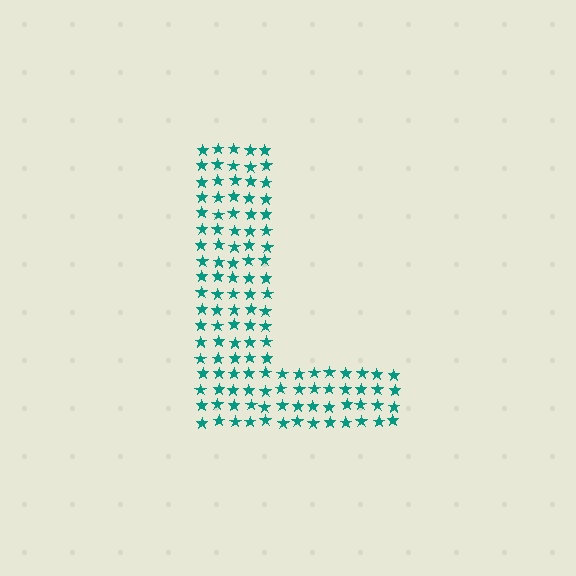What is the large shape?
The large shape is the letter L.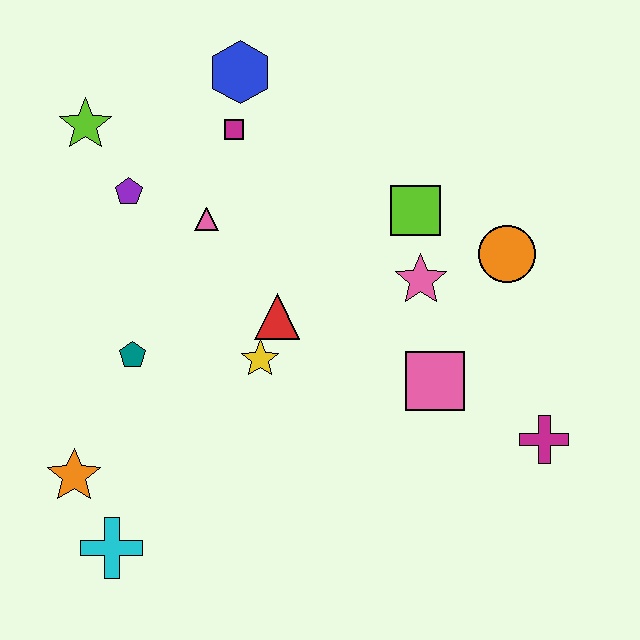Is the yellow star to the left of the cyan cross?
No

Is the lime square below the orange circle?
No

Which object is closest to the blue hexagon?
The magenta square is closest to the blue hexagon.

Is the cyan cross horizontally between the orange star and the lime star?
No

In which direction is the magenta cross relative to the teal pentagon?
The magenta cross is to the right of the teal pentagon.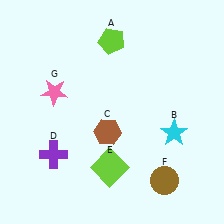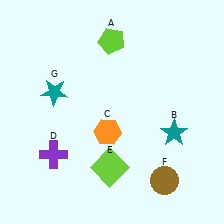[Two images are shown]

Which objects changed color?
B changed from cyan to teal. C changed from brown to orange. G changed from pink to teal.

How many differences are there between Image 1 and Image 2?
There are 3 differences between the two images.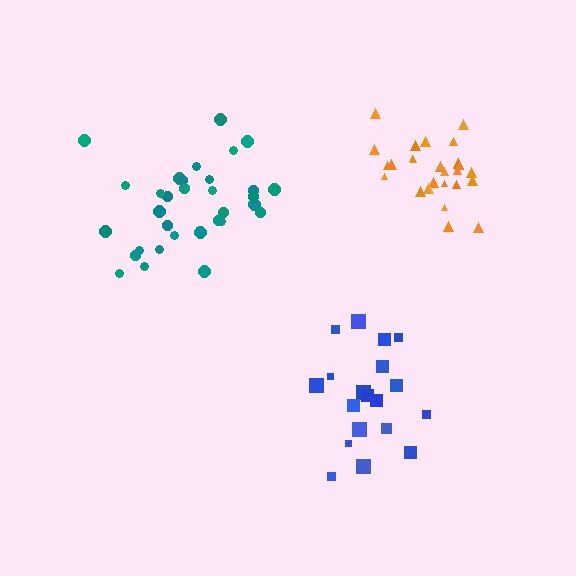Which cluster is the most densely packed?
Orange.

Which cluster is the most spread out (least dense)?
Blue.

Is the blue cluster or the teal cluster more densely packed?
Teal.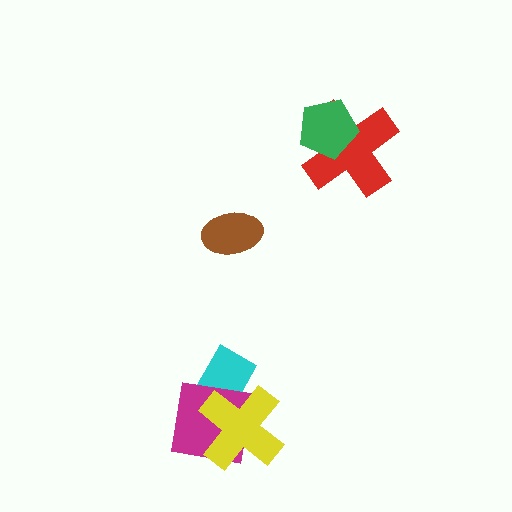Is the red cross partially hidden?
Yes, it is partially covered by another shape.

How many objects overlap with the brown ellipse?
0 objects overlap with the brown ellipse.